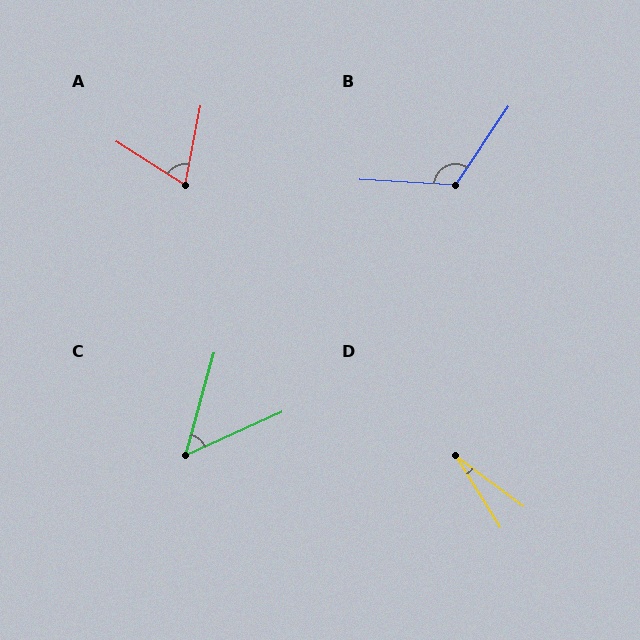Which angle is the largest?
B, at approximately 121 degrees.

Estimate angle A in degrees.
Approximately 69 degrees.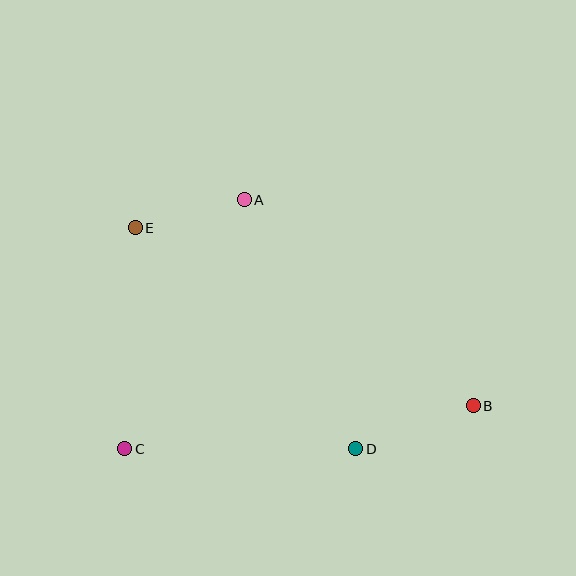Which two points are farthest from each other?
Points B and E are farthest from each other.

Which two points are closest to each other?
Points A and E are closest to each other.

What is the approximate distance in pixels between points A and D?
The distance between A and D is approximately 273 pixels.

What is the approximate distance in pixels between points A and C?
The distance between A and C is approximately 276 pixels.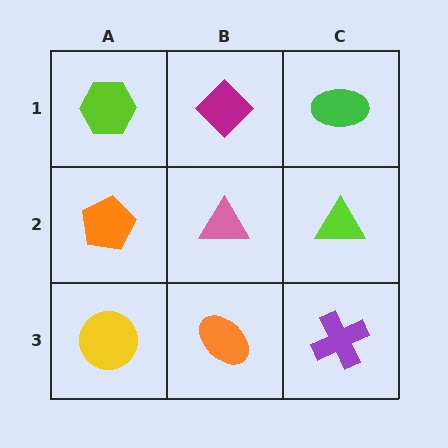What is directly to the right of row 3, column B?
A purple cross.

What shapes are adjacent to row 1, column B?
A pink triangle (row 2, column B), a lime hexagon (row 1, column A), a green ellipse (row 1, column C).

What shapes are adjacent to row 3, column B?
A pink triangle (row 2, column B), a yellow circle (row 3, column A), a purple cross (row 3, column C).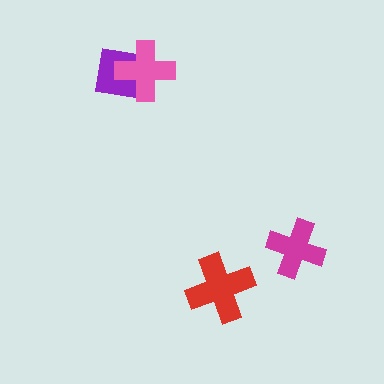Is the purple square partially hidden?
Yes, it is partially covered by another shape.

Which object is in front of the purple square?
The pink cross is in front of the purple square.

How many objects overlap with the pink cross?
1 object overlaps with the pink cross.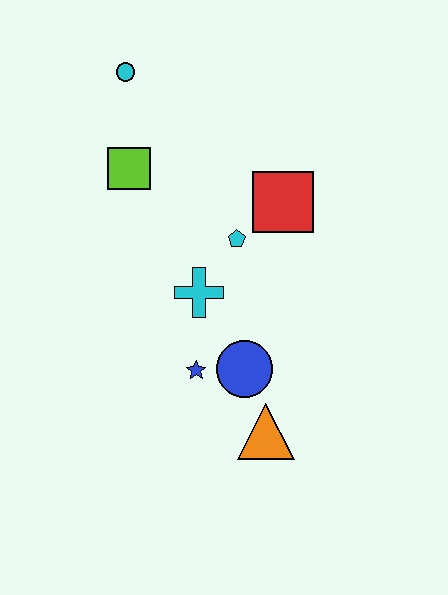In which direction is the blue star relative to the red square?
The blue star is below the red square.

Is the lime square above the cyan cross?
Yes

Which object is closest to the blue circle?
The blue star is closest to the blue circle.